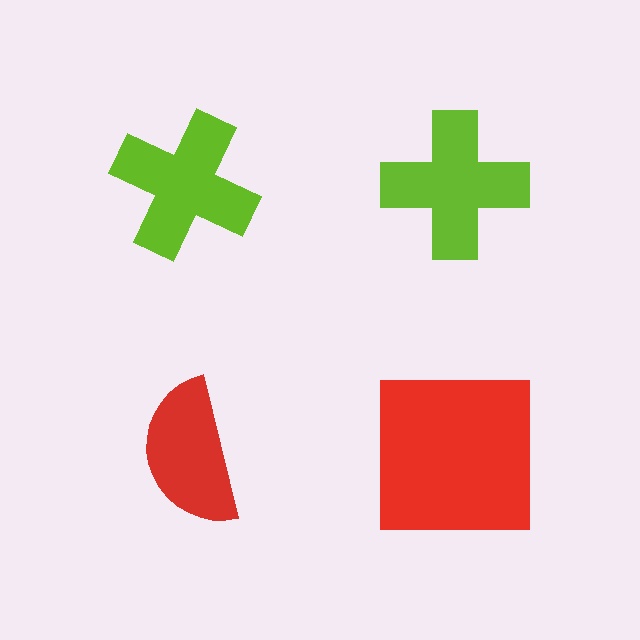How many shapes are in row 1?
2 shapes.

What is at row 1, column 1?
A lime cross.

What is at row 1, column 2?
A lime cross.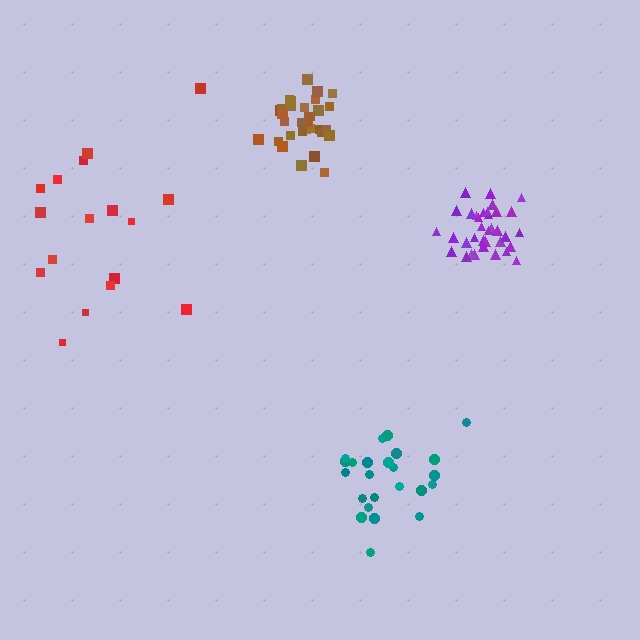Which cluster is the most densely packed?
Purple.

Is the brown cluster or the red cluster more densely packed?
Brown.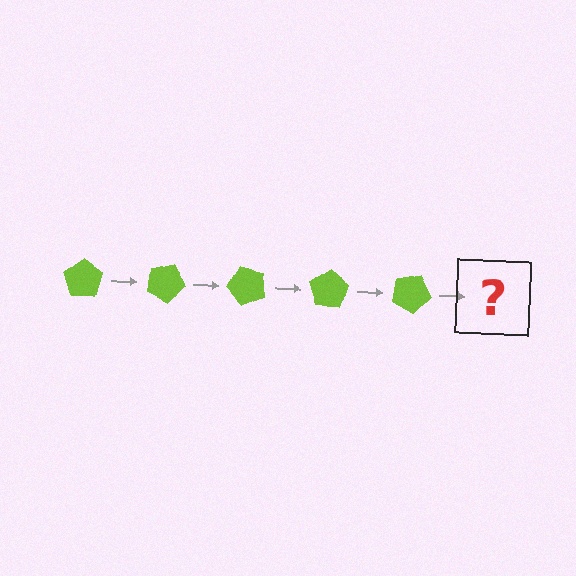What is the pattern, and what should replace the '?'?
The pattern is that the pentagon rotates 25 degrees each step. The '?' should be a lime pentagon rotated 125 degrees.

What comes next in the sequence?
The next element should be a lime pentagon rotated 125 degrees.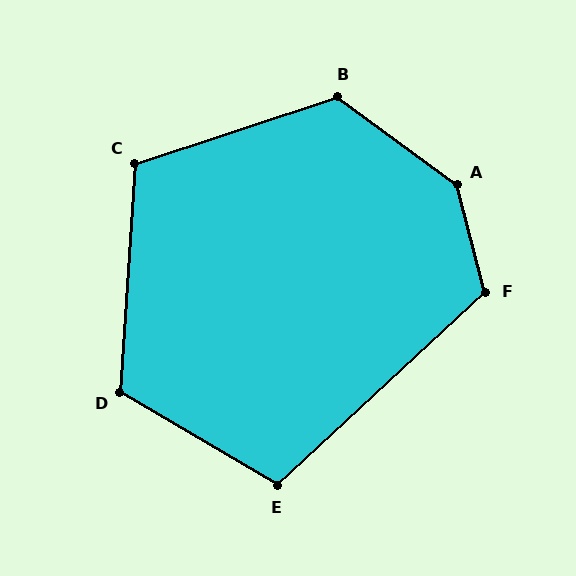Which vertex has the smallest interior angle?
E, at approximately 106 degrees.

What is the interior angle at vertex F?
Approximately 118 degrees (obtuse).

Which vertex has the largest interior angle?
A, at approximately 142 degrees.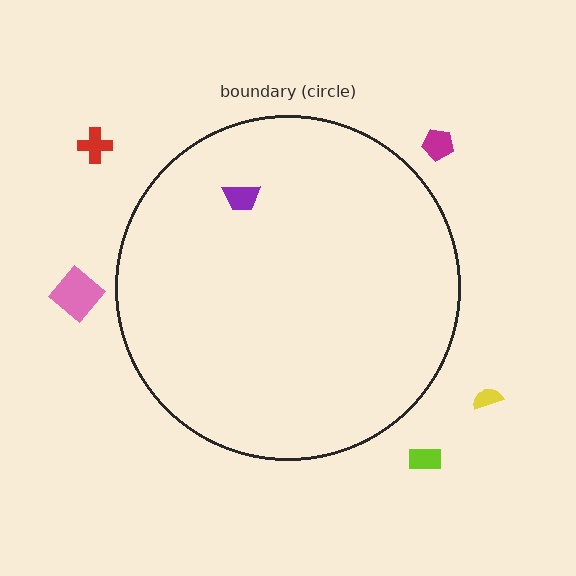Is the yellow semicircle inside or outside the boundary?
Outside.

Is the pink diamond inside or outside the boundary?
Outside.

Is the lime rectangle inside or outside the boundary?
Outside.